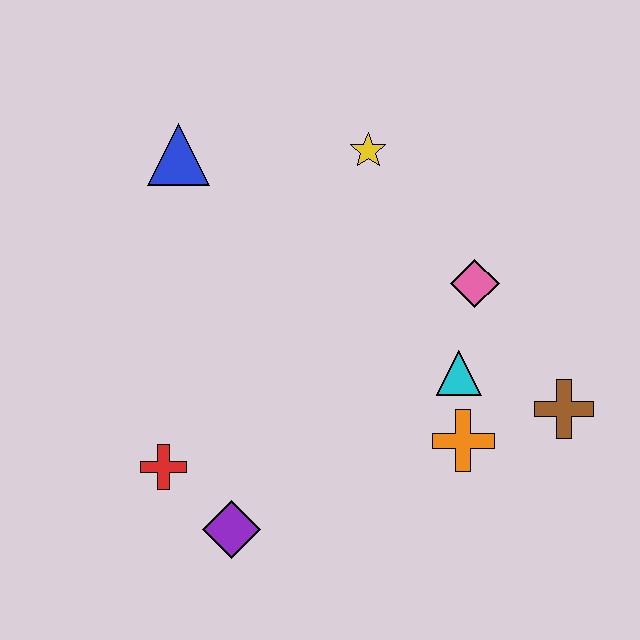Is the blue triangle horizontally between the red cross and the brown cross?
Yes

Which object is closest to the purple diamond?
The red cross is closest to the purple diamond.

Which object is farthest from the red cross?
The brown cross is farthest from the red cross.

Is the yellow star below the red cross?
No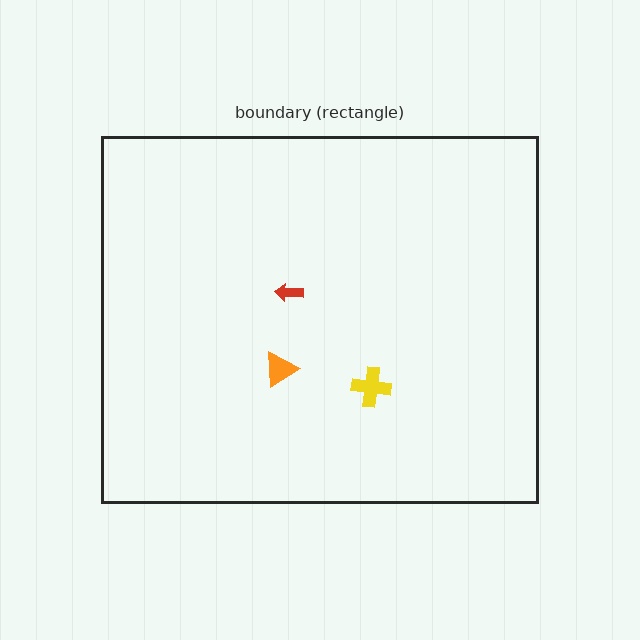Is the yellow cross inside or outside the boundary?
Inside.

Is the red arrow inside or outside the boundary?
Inside.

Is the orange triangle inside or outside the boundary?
Inside.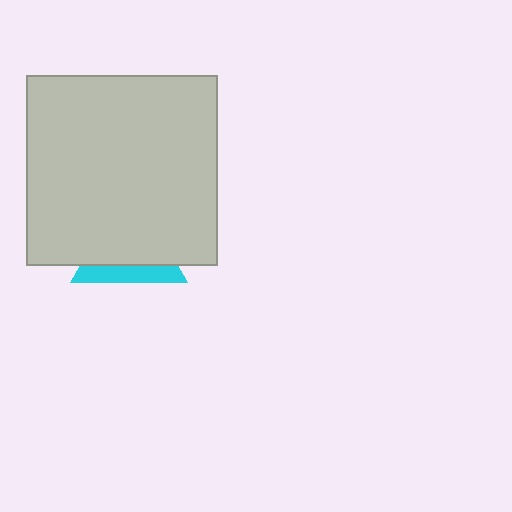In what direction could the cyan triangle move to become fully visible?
The cyan triangle could move down. That would shift it out from behind the light gray square entirely.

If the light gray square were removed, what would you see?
You would see the complete cyan triangle.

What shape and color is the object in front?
The object in front is a light gray square.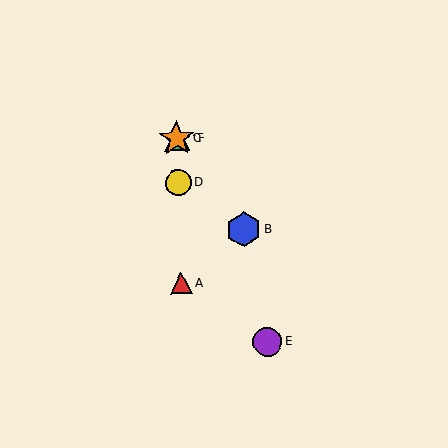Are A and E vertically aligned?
No, A is at x≈181 and E is at x≈267.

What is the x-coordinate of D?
Object D is at x≈178.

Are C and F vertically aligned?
Yes, both are at x≈177.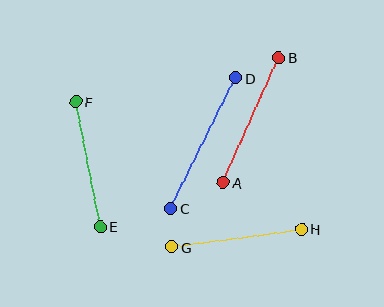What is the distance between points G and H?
The distance is approximately 131 pixels.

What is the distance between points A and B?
The distance is approximately 137 pixels.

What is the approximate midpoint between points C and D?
The midpoint is at approximately (203, 143) pixels.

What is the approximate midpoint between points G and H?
The midpoint is at approximately (237, 238) pixels.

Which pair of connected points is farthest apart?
Points C and D are farthest apart.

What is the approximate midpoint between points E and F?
The midpoint is at approximately (88, 164) pixels.